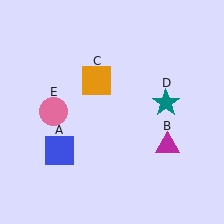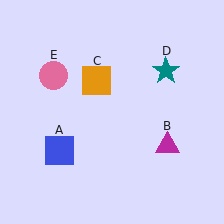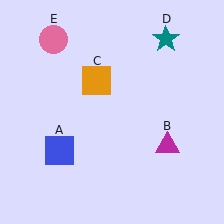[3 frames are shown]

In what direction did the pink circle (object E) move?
The pink circle (object E) moved up.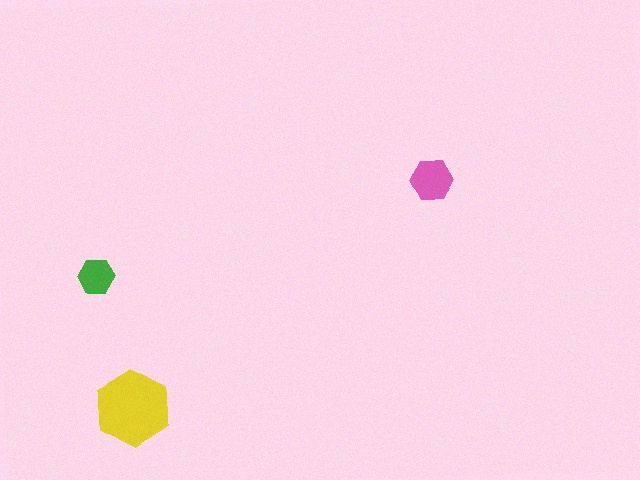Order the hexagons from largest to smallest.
the yellow one, the pink one, the green one.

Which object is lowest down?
The yellow hexagon is bottommost.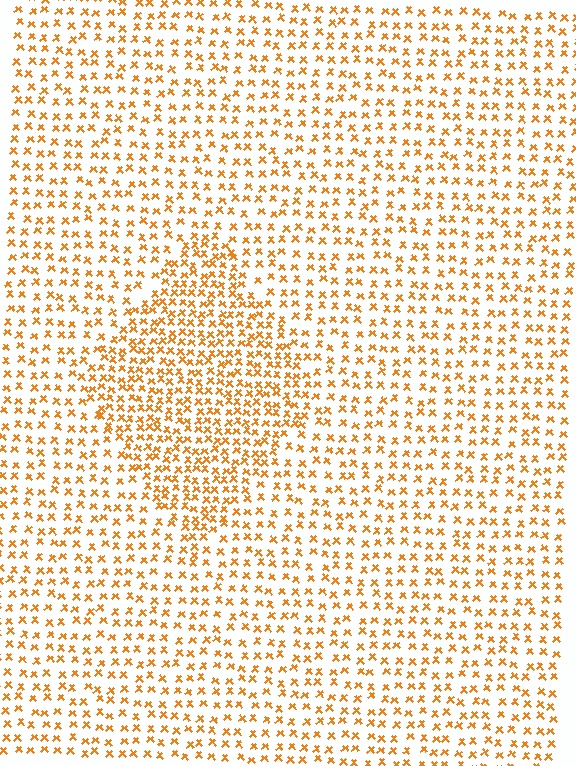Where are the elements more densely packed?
The elements are more densely packed inside the diamond boundary.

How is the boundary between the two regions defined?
The boundary is defined by a change in element density (approximately 1.8x ratio). All elements are the same color, size, and shape.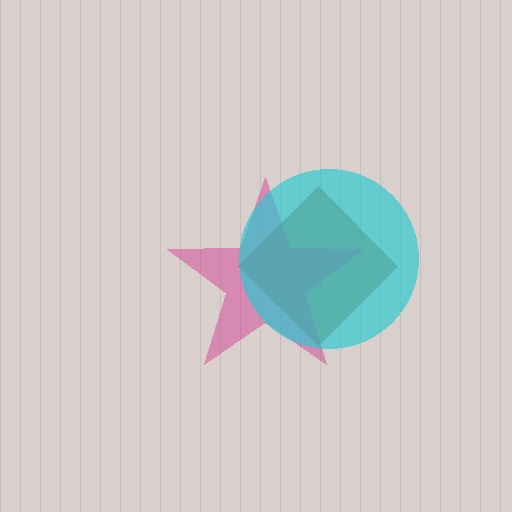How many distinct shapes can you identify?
There are 3 distinct shapes: a brown diamond, a magenta star, a cyan circle.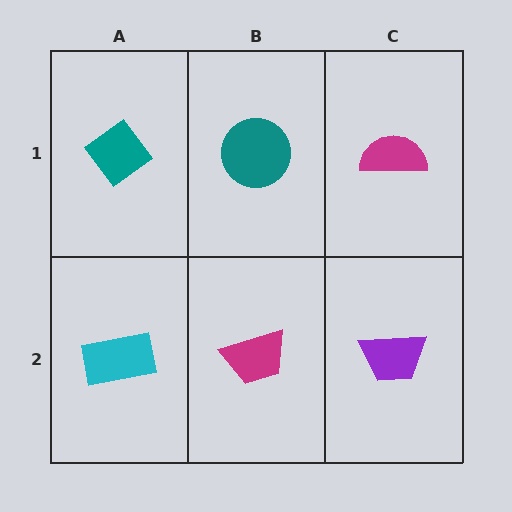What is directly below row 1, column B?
A magenta trapezoid.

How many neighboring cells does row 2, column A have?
2.